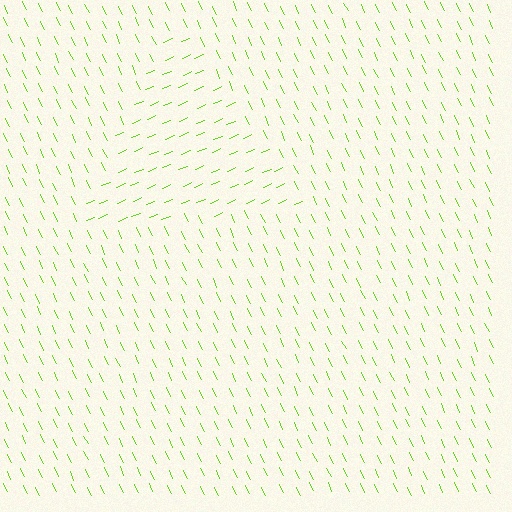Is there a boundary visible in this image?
Yes, there is a texture boundary formed by a change in line orientation.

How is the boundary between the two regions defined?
The boundary is defined purely by a change in line orientation (approximately 88 degrees difference). All lines are the same color and thickness.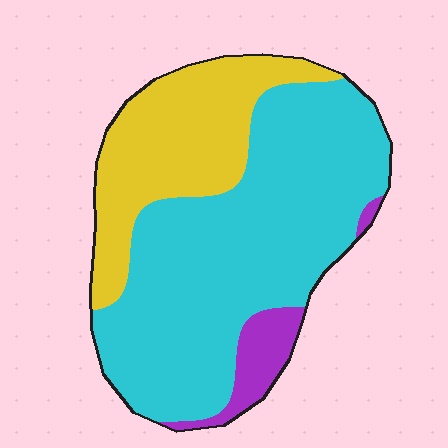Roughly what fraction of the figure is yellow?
Yellow covers roughly 30% of the figure.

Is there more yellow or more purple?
Yellow.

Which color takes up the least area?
Purple, at roughly 5%.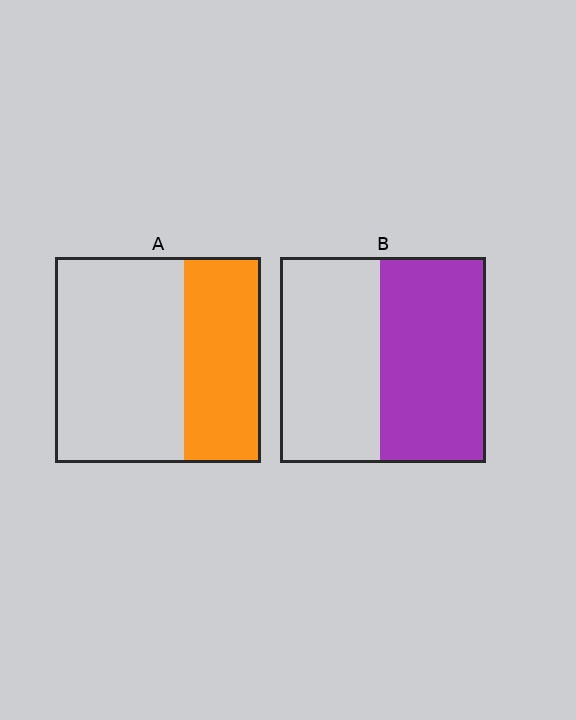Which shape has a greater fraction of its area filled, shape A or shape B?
Shape B.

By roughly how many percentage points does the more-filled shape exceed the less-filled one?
By roughly 15 percentage points (B over A).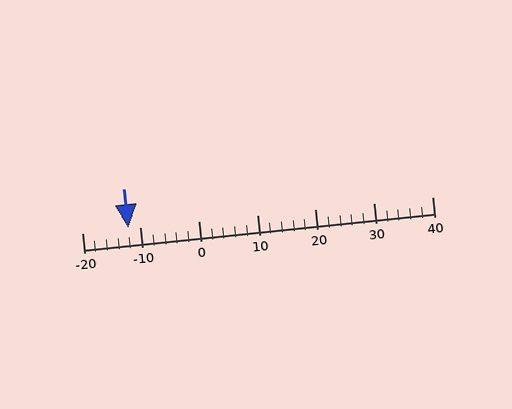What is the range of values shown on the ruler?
The ruler shows values from -20 to 40.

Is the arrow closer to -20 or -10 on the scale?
The arrow is closer to -10.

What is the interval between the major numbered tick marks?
The major tick marks are spaced 10 units apart.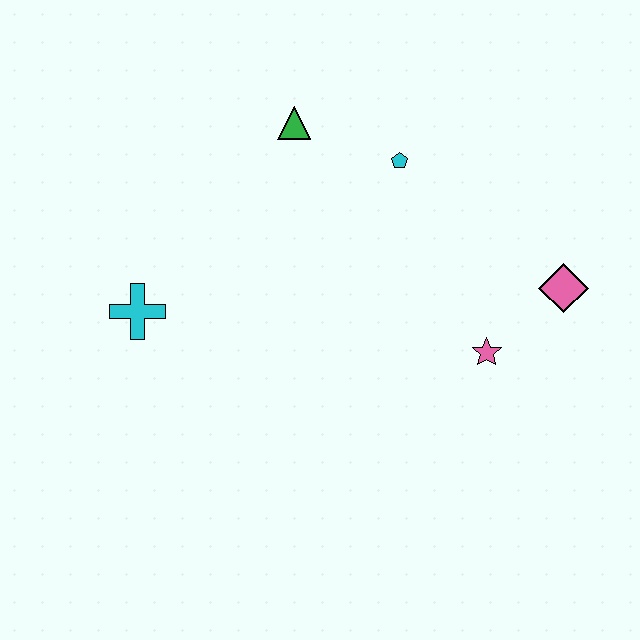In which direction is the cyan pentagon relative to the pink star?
The cyan pentagon is above the pink star.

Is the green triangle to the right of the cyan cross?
Yes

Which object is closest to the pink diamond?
The pink star is closest to the pink diamond.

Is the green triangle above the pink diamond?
Yes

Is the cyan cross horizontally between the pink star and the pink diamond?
No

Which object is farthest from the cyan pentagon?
The cyan cross is farthest from the cyan pentagon.